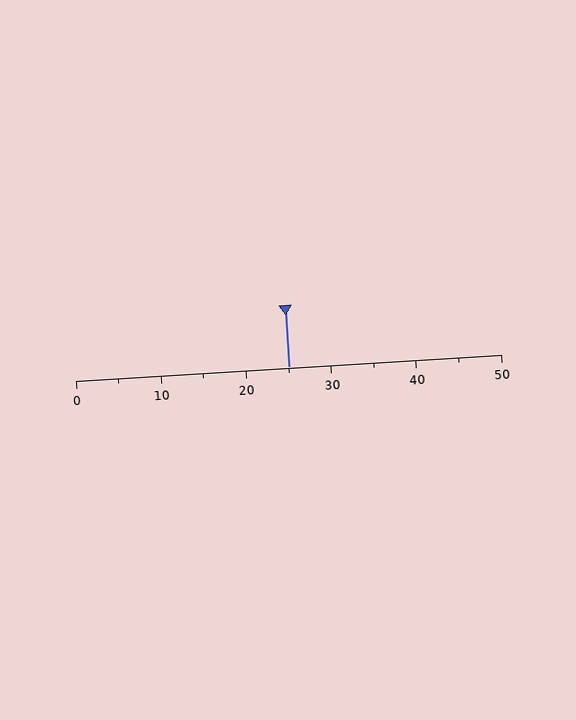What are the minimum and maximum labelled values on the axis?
The axis runs from 0 to 50.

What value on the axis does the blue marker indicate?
The marker indicates approximately 25.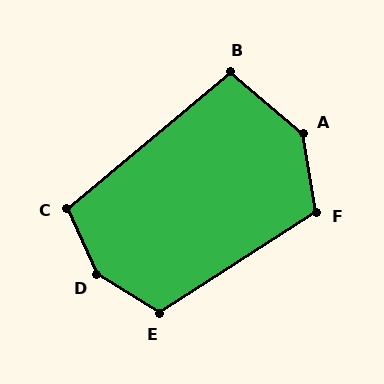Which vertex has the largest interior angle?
D, at approximately 146 degrees.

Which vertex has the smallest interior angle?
B, at approximately 100 degrees.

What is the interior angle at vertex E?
Approximately 115 degrees (obtuse).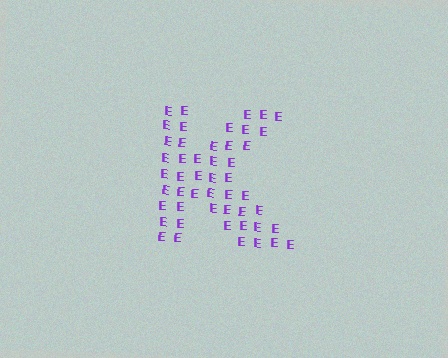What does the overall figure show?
The overall figure shows the letter K.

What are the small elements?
The small elements are letter E's.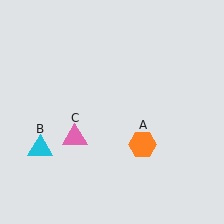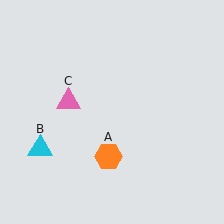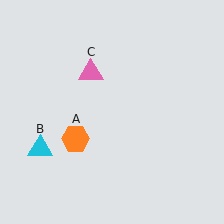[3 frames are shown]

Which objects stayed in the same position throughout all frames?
Cyan triangle (object B) remained stationary.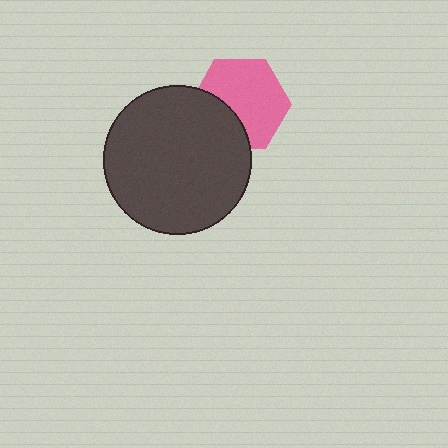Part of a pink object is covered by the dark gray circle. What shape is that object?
It is a hexagon.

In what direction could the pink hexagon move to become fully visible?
The pink hexagon could move toward the upper-right. That would shift it out from behind the dark gray circle entirely.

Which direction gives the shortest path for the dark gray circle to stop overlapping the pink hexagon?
Moving toward the lower-left gives the shortest separation.